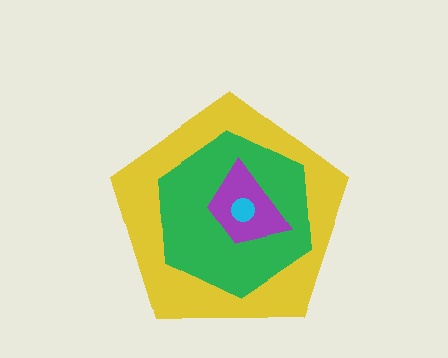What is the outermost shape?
The yellow pentagon.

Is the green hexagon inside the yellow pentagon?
Yes.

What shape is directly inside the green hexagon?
The purple trapezoid.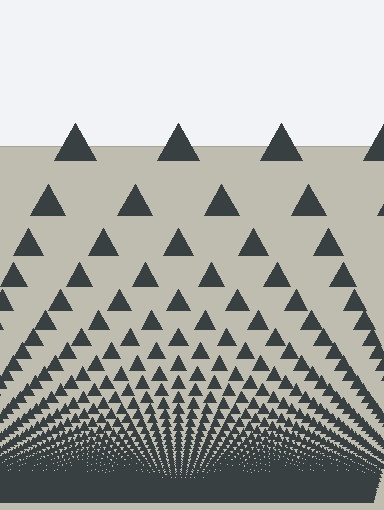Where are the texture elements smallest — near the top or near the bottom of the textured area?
Near the bottom.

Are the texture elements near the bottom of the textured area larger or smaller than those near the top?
Smaller. The gradient is inverted — elements near the bottom are smaller and denser.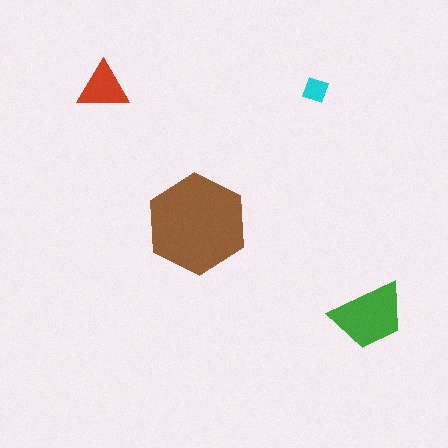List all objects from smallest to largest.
The cyan diamond, the red triangle, the green trapezoid, the brown hexagon.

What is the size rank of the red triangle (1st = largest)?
3rd.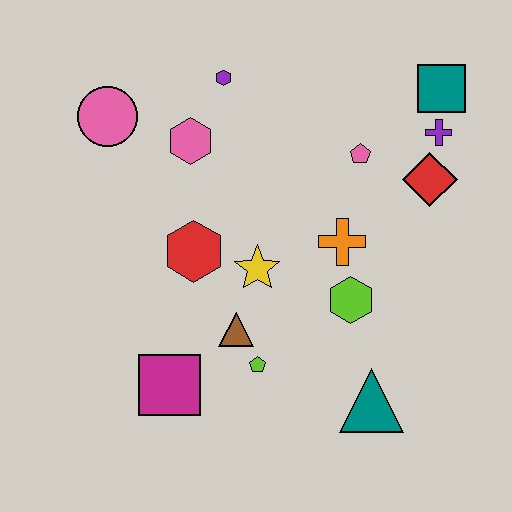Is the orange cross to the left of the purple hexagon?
No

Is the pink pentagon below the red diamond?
No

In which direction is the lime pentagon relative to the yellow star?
The lime pentagon is below the yellow star.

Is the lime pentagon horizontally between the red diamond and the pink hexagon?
Yes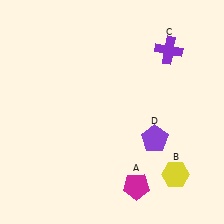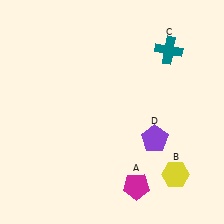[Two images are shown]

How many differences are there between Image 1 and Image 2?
There is 1 difference between the two images.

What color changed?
The cross (C) changed from purple in Image 1 to teal in Image 2.